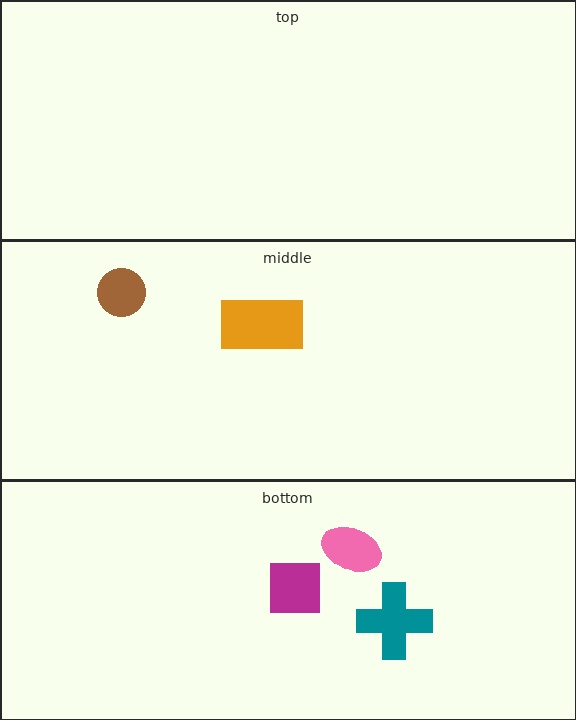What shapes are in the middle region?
The brown circle, the orange rectangle.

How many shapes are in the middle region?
2.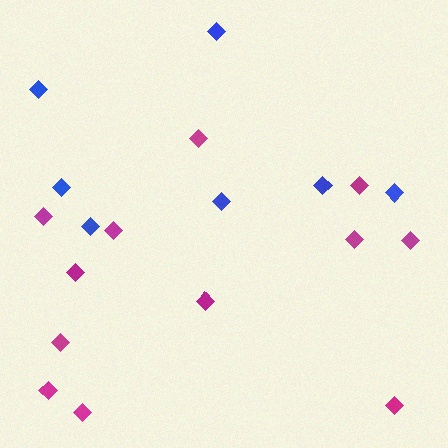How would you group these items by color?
There are 2 groups: one group of magenta diamonds (12) and one group of blue diamonds (7).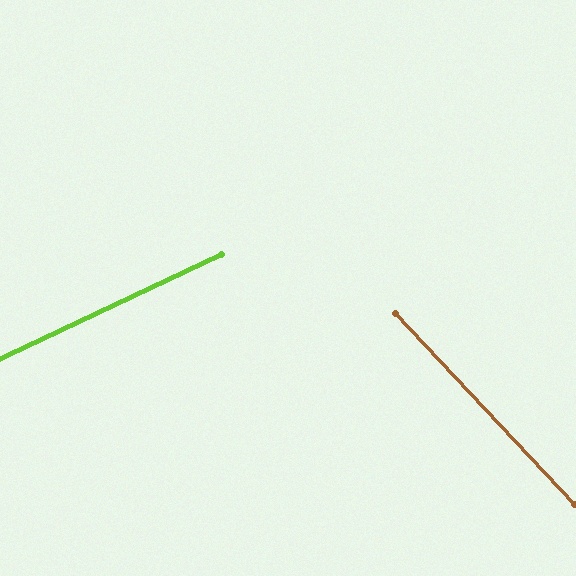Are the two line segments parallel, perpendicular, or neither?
Neither parallel nor perpendicular — they differ by about 72°.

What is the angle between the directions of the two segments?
Approximately 72 degrees.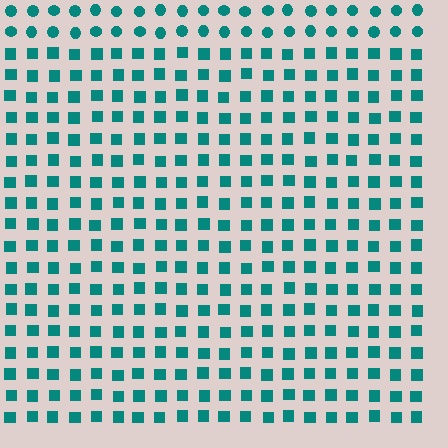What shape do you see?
I see a rectangle.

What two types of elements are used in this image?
The image uses squares inside the rectangle region and circles outside it.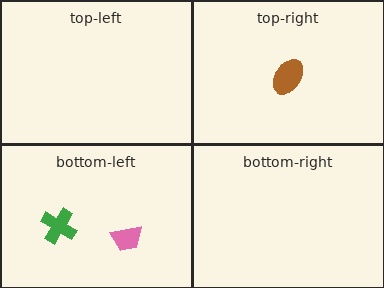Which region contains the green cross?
The bottom-left region.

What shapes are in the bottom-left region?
The green cross, the pink trapezoid.